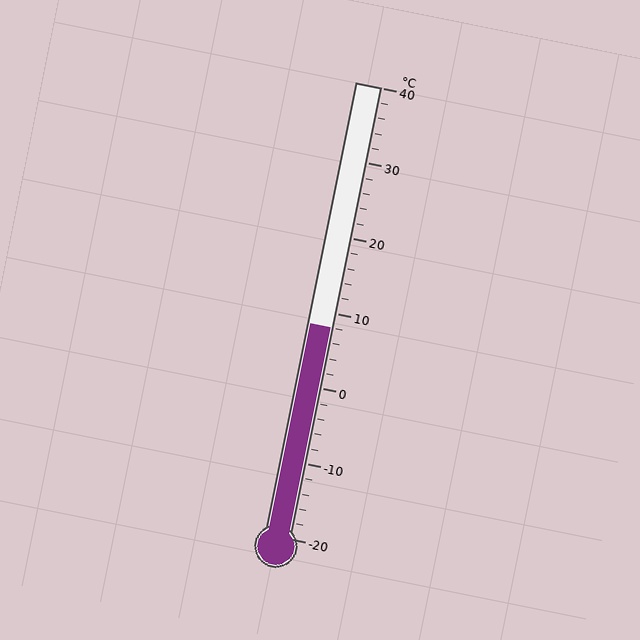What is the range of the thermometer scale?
The thermometer scale ranges from -20°C to 40°C.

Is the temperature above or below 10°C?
The temperature is below 10°C.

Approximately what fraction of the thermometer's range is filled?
The thermometer is filled to approximately 45% of its range.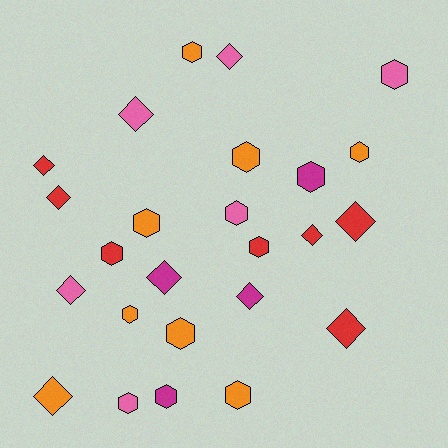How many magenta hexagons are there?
There are 2 magenta hexagons.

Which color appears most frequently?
Orange, with 8 objects.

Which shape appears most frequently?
Hexagon, with 14 objects.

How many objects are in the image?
There are 25 objects.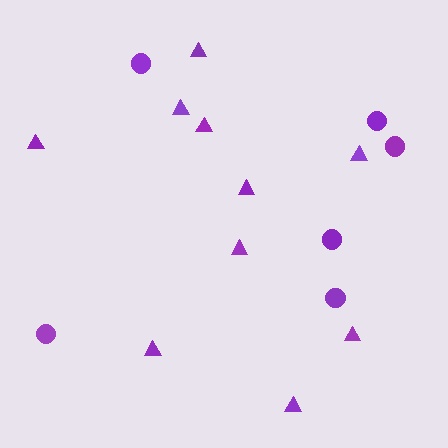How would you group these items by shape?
There are 2 groups: one group of triangles (10) and one group of circles (6).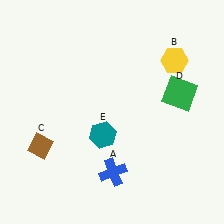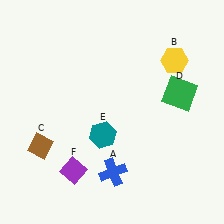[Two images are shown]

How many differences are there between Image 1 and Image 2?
There is 1 difference between the two images.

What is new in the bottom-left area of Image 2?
A purple diamond (F) was added in the bottom-left area of Image 2.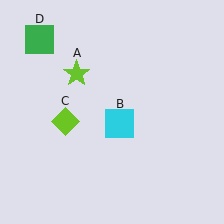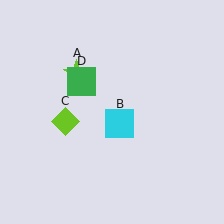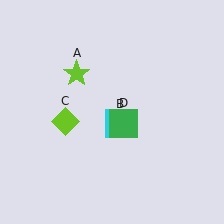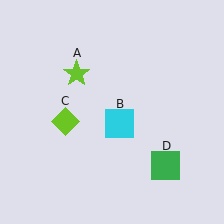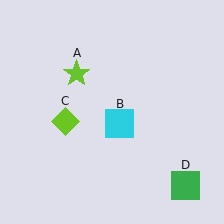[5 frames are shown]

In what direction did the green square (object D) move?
The green square (object D) moved down and to the right.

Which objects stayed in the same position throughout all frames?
Lime star (object A) and cyan square (object B) and lime diamond (object C) remained stationary.